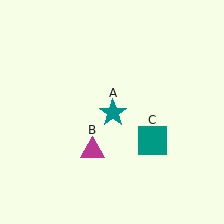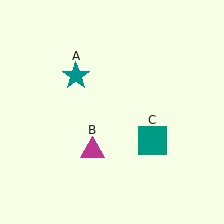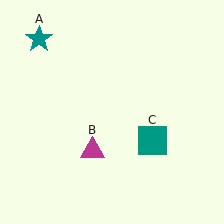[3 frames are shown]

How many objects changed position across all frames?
1 object changed position: teal star (object A).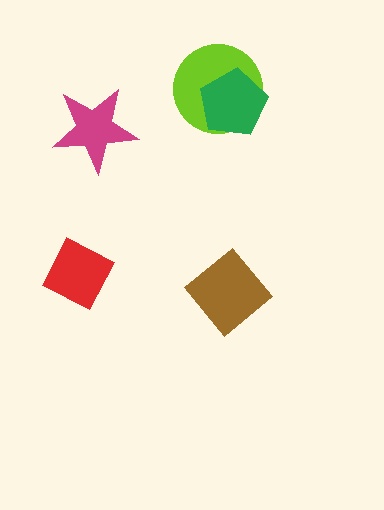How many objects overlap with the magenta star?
0 objects overlap with the magenta star.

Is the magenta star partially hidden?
No, no other shape covers it.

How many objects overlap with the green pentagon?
1 object overlaps with the green pentagon.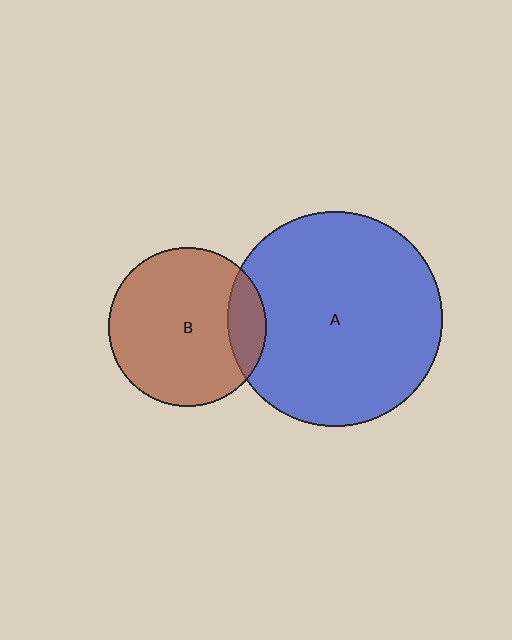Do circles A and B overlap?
Yes.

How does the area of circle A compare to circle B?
Approximately 1.8 times.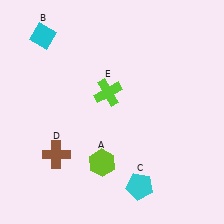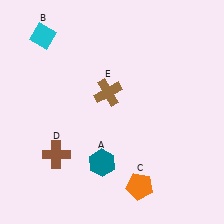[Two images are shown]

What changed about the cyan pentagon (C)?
In Image 1, C is cyan. In Image 2, it changed to orange.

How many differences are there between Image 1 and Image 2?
There are 3 differences between the two images.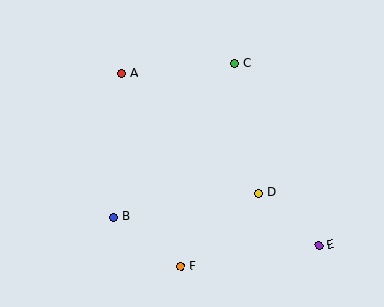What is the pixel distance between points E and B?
The distance between E and B is 207 pixels.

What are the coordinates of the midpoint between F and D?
The midpoint between F and D is at (220, 230).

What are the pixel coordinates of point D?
Point D is at (259, 193).